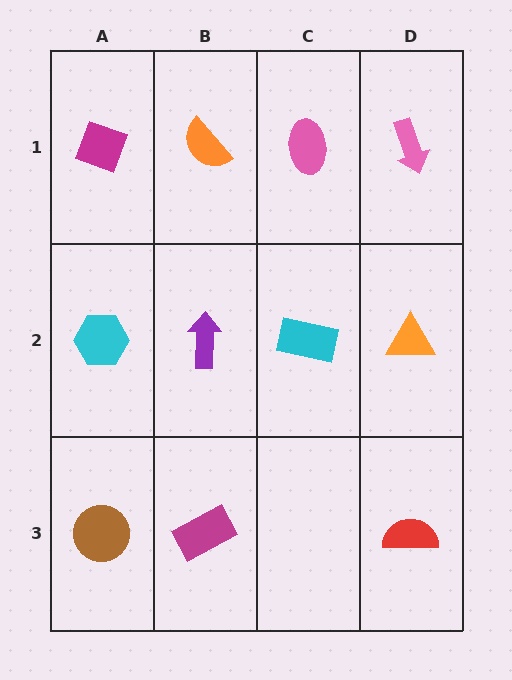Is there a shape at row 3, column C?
No, that cell is empty.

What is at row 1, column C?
A pink ellipse.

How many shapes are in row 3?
3 shapes.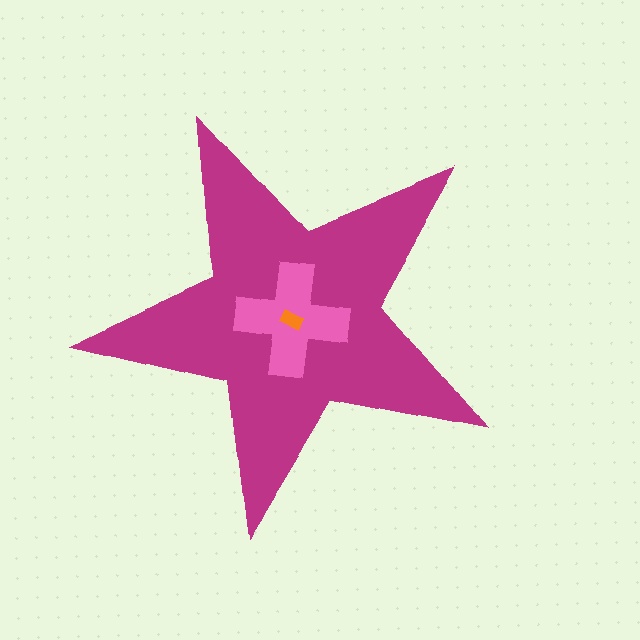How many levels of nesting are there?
3.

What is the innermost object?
The orange rectangle.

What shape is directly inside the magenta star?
The pink cross.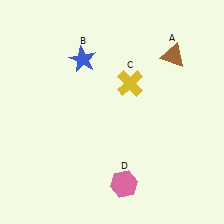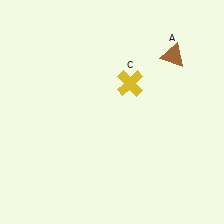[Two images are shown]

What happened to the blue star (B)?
The blue star (B) was removed in Image 2. It was in the top-left area of Image 1.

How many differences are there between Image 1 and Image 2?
There are 2 differences between the two images.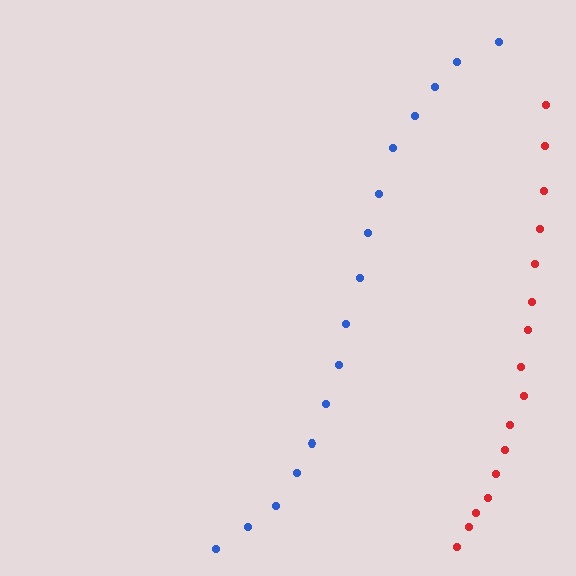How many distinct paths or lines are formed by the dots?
There are 2 distinct paths.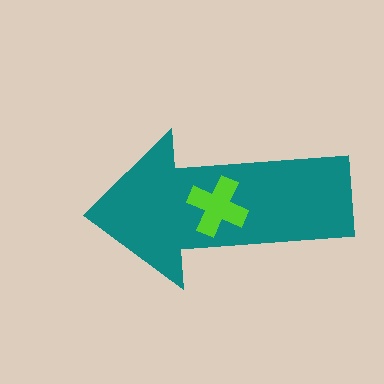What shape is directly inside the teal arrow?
The lime cross.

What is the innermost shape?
The lime cross.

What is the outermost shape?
The teal arrow.